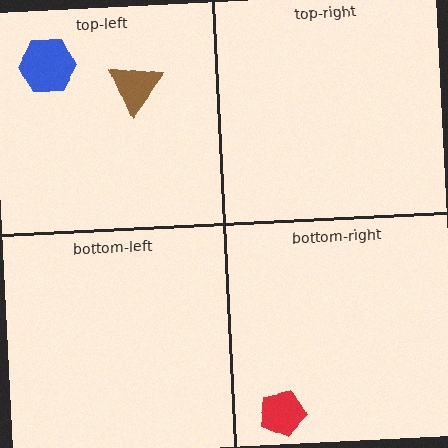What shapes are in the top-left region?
The blue hexagon, the brown triangle.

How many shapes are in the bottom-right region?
1.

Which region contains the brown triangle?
The top-left region.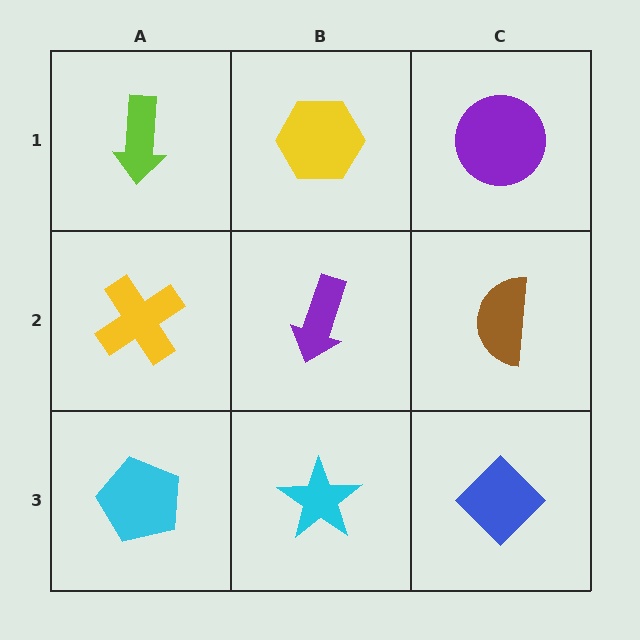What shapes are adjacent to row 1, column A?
A yellow cross (row 2, column A), a yellow hexagon (row 1, column B).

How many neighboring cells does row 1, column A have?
2.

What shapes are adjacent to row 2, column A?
A lime arrow (row 1, column A), a cyan pentagon (row 3, column A), a purple arrow (row 2, column B).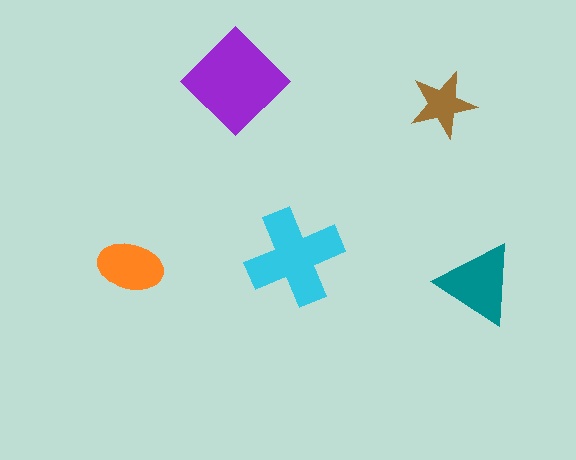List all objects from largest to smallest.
The purple diamond, the cyan cross, the teal triangle, the orange ellipse, the brown star.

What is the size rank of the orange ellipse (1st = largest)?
4th.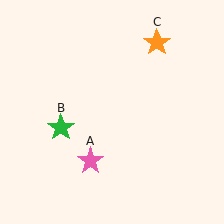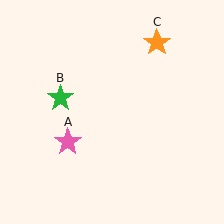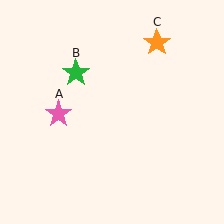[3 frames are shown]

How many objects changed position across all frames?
2 objects changed position: pink star (object A), green star (object B).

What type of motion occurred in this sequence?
The pink star (object A), green star (object B) rotated clockwise around the center of the scene.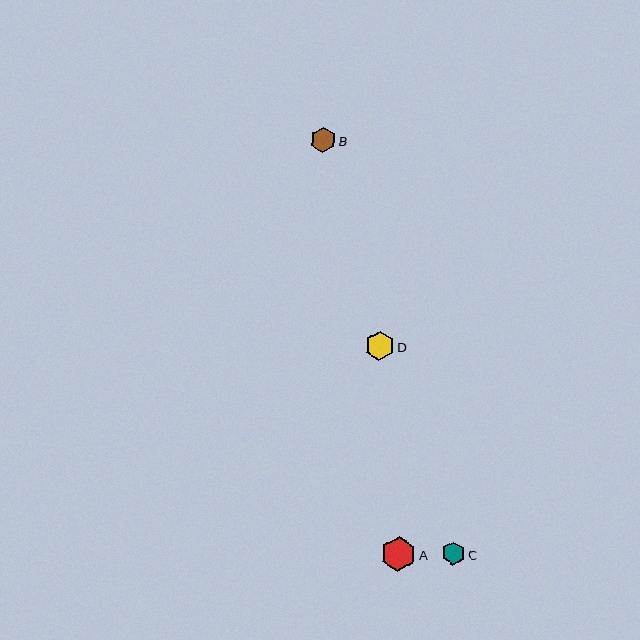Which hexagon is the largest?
Hexagon A is the largest with a size of approximately 35 pixels.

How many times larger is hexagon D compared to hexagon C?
Hexagon D is approximately 1.3 times the size of hexagon C.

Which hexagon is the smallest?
Hexagon C is the smallest with a size of approximately 23 pixels.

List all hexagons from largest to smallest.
From largest to smallest: A, D, B, C.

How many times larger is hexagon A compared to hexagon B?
Hexagon A is approximately 1.4 times the size of hexagon B.